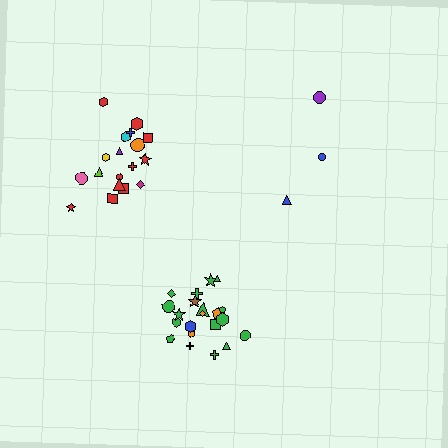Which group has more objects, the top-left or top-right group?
The top-left group.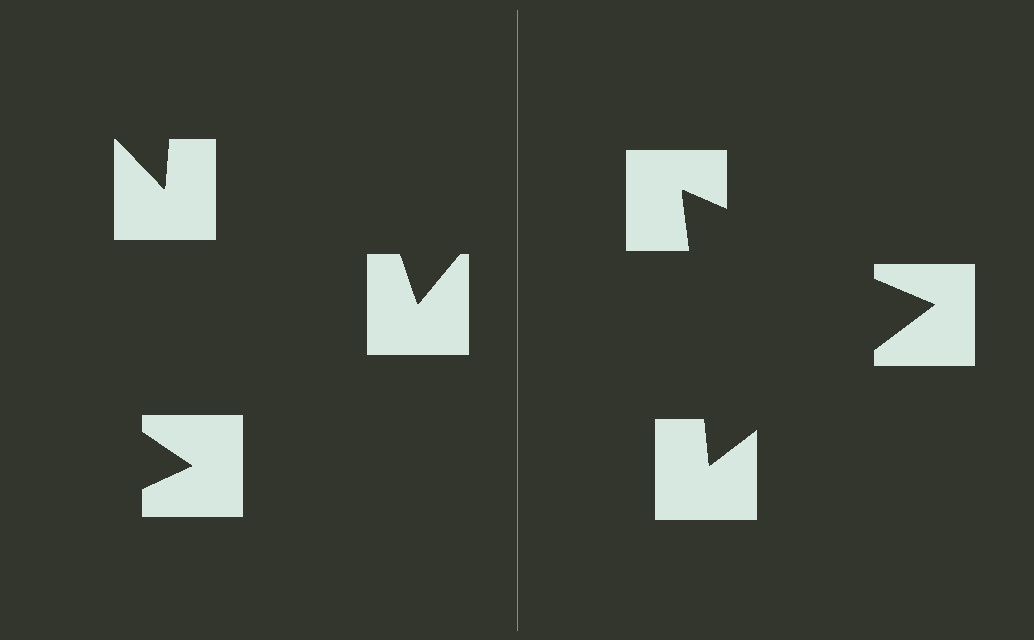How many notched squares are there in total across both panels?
6 — 3 on each side.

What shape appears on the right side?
An illusory triangle.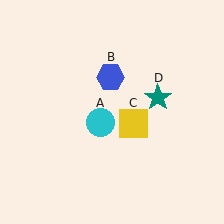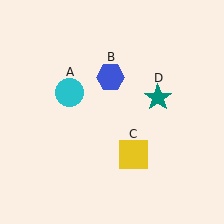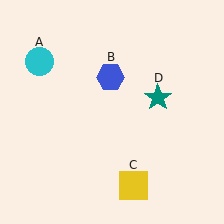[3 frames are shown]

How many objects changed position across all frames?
2 objects changed position: cyan circle (object A), yellow square (object C).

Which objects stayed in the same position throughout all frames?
Blue hexagon (object B) and teal star (object D) remained stationary.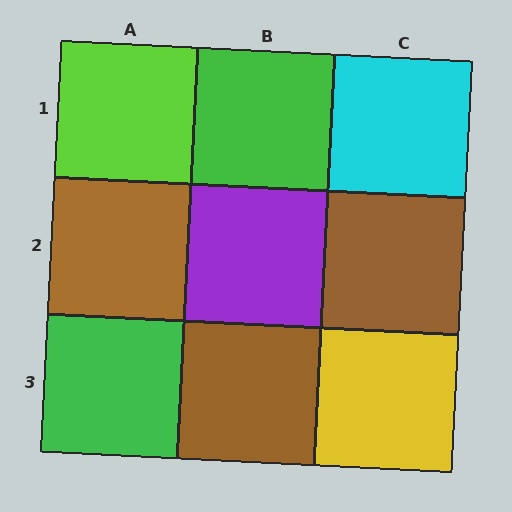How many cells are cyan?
1 cell is cyan.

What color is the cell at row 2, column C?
Brown.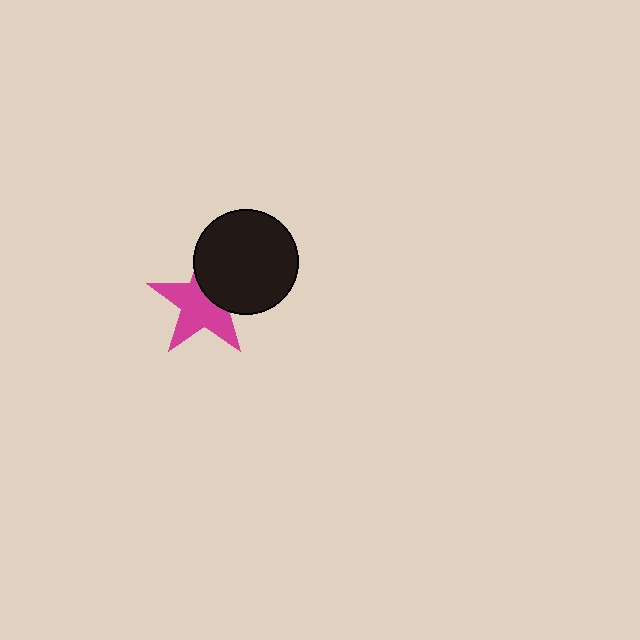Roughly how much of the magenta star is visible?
About half of it is visible (roughly 63%).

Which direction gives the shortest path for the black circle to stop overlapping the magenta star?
Moving toward the upper-right gives the shortest separation.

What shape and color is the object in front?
The object in front is a black circle.